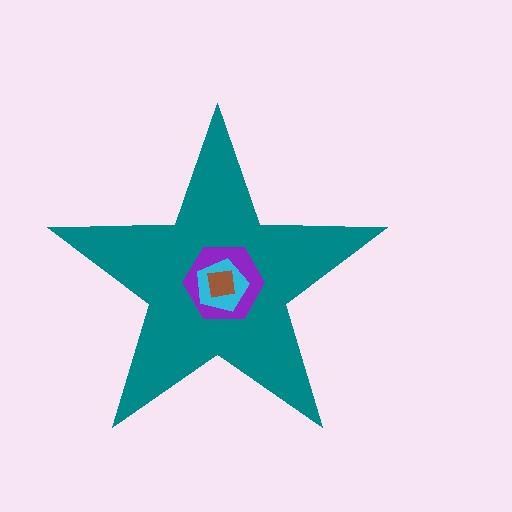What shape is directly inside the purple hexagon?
The cyan pentagon.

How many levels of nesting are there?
4.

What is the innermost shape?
The brown square.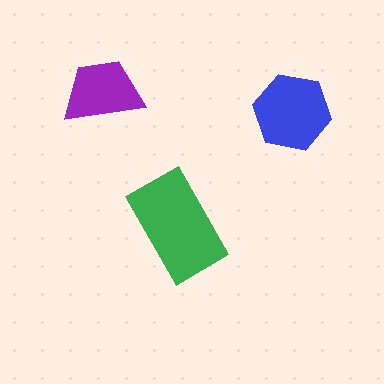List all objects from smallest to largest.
The purple trapezoid, the blue hexagon, the green rectangle.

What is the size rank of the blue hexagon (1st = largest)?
2nd.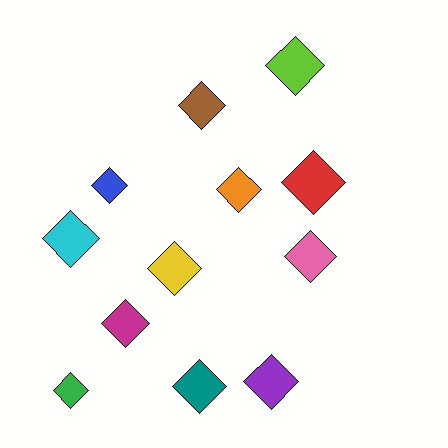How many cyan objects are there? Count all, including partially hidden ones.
There is 1 cyan object.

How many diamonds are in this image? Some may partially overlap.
There are 12 diamonds.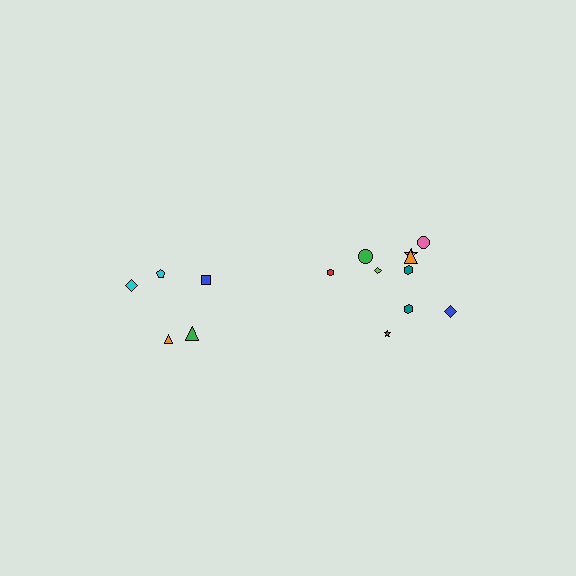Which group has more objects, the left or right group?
The right group.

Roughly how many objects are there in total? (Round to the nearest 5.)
Roughly 15 objects in total.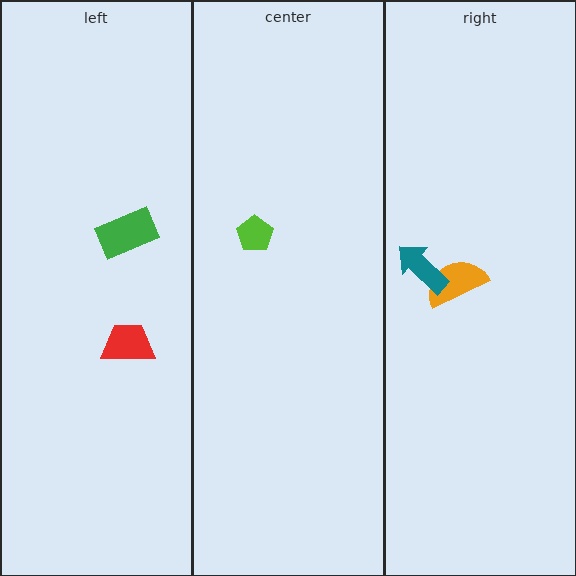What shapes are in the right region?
The orange semicircle, the teal arrow.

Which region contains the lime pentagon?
The center region.